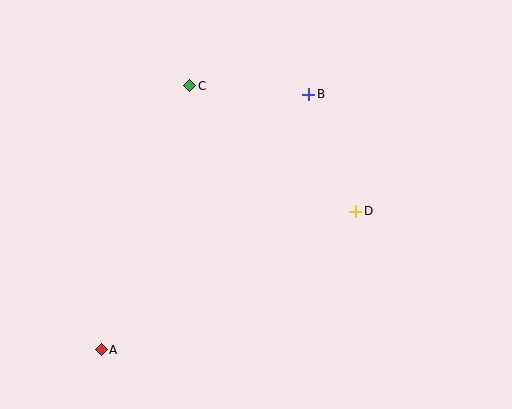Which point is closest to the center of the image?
Point D at (356, 211) is closest to the center.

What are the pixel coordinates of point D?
Point D is at (356, 211).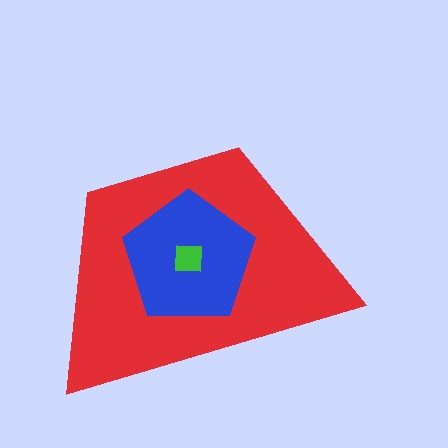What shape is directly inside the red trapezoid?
The blue pentagon.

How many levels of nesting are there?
3.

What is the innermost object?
The green square.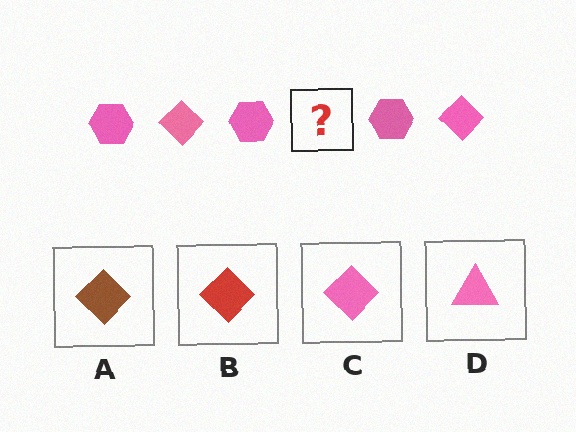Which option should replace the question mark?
Option C.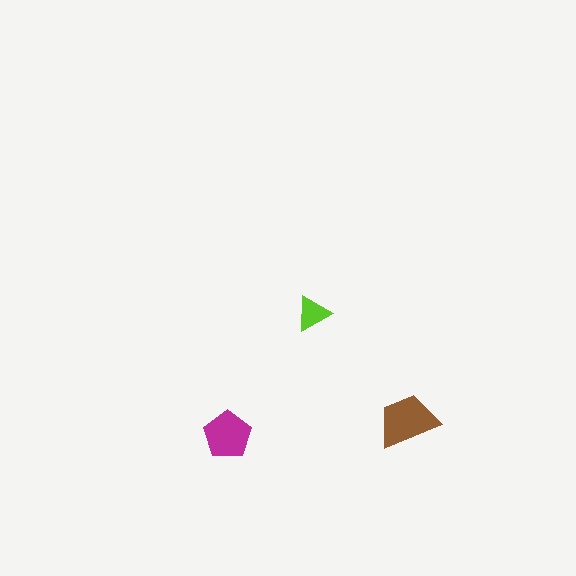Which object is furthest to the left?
The magenta pentagon is leftmost.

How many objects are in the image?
There are 3 objects in the image.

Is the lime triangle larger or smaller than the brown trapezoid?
Smaller.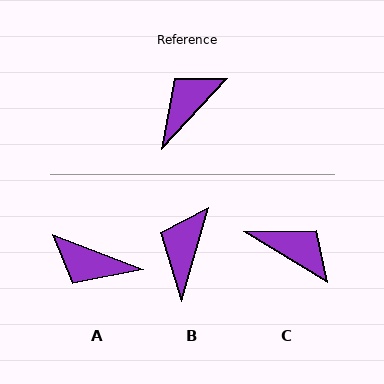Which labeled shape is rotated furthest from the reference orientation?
A, about 112 degrees away.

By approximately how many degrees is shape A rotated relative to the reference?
Approximately 112 degrees counter-clockwise.